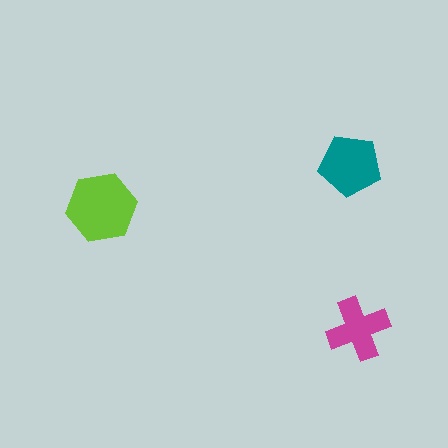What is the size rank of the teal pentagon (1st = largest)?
2nd.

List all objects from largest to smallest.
The lime hexagon, the teal pentagon, the magenta cross.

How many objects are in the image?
There are 3 objects in the image.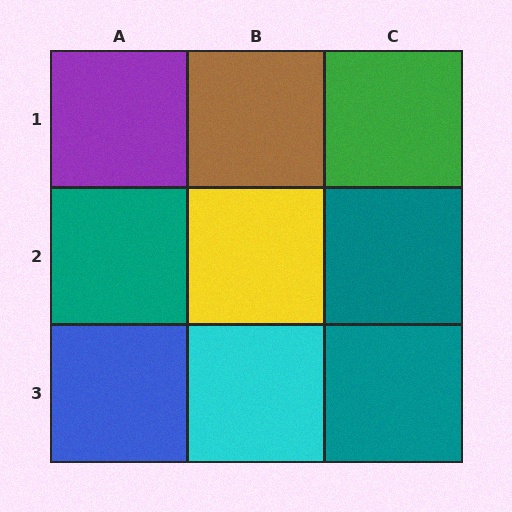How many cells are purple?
1 cell is purple.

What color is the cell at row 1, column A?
Purple.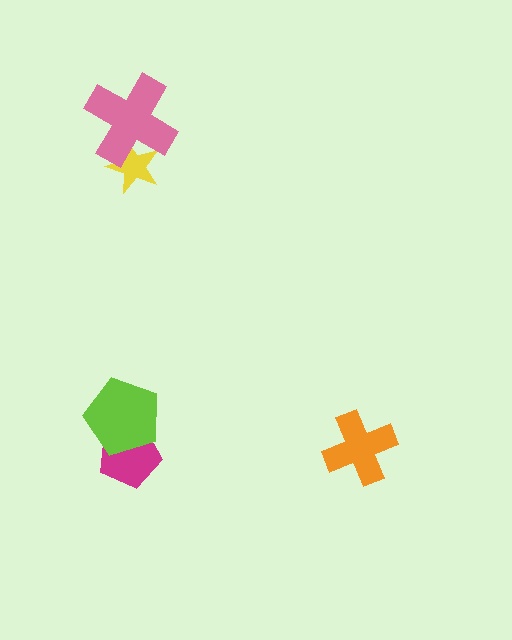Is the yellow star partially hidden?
Yes, it is partially covered by another shape.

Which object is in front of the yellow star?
The pink cross is in front of the yellow star.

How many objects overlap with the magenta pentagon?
1 object overlaps with the magenta pentagon.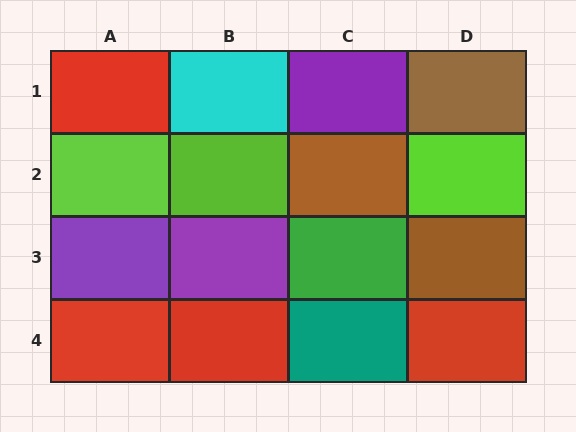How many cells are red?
4 cells are red.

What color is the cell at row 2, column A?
Lime.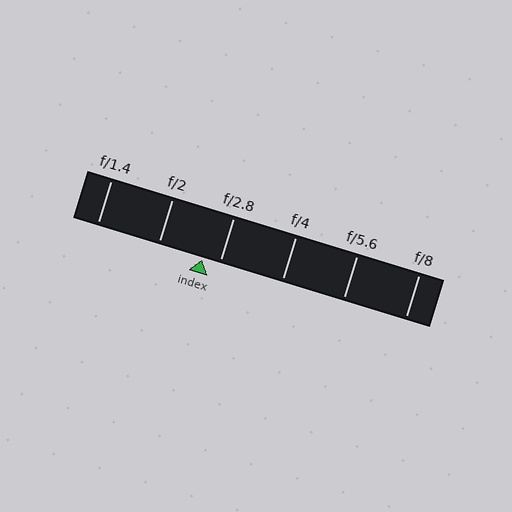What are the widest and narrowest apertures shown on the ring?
The widest aperture shown is f/1.4 and the narrowest is f/8.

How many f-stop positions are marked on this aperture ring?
There are 6 f-stop positions marked.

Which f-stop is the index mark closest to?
The index mark is closest to f/2.8.